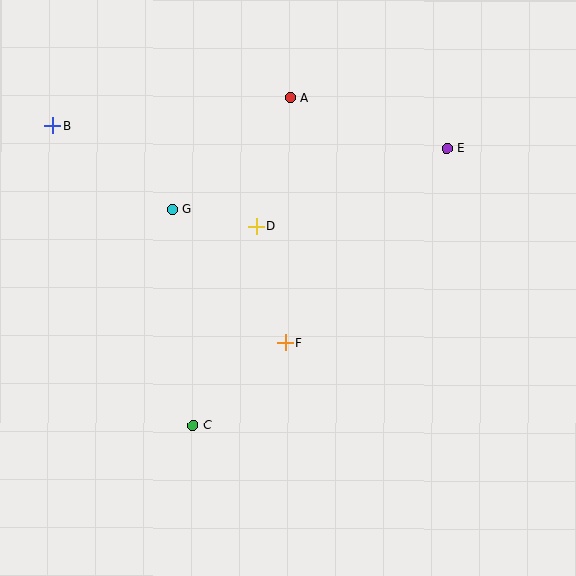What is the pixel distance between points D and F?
The distance between D and F is 120 pixels.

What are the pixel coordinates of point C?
Point C is at (193, 425).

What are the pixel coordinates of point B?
Point B is at (53, 126).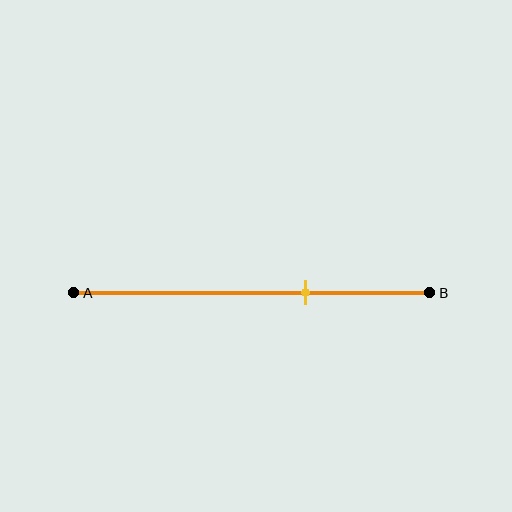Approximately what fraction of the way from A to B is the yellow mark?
The yellow mark is approximately 65% of the way from A to B.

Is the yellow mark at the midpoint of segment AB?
No, the mark is at about 65% from A, not at the 50% midpoint.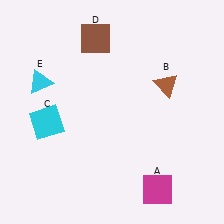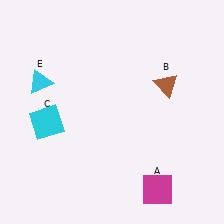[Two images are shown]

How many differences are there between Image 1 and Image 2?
There is 1 difference between the two images.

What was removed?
The brown square (D) was removed in Image 2.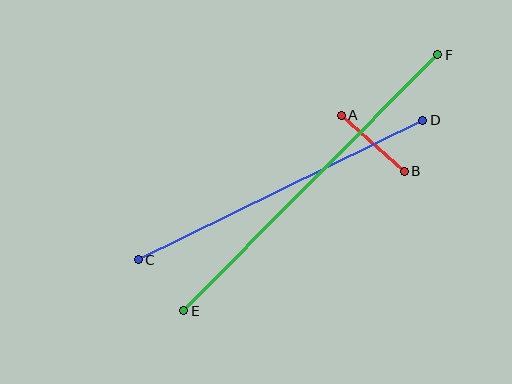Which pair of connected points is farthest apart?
Points E and F are farthest apart.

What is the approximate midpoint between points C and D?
The midpoint is at approximately (280, 190) pixels.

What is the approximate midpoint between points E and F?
The midpoint is at approximately (311, 183) pixels.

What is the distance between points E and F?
The distance is approximately 361 pixels.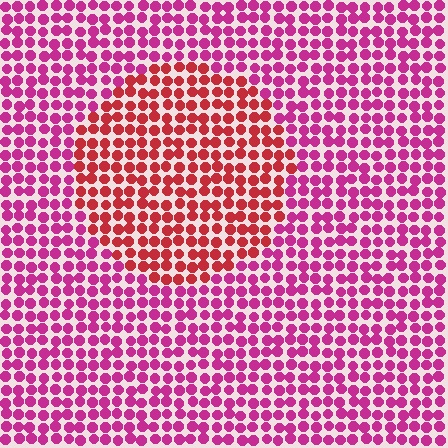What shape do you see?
I see a circle.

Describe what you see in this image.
The image is filled with small magenta elements in a uniform arrangement. A circle-shaped region is visible where the elements are tinted to a slightly different hue, forming a subtle color boundary.